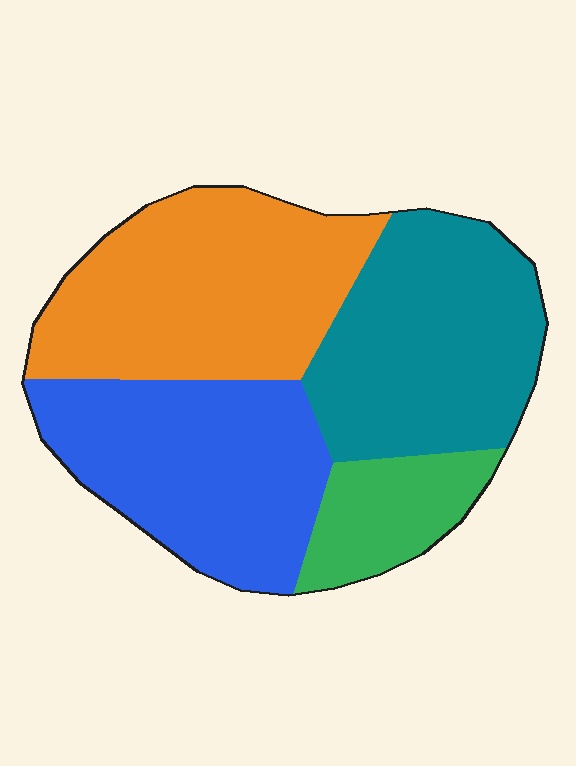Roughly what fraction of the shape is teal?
Teal covers 29% of the shape.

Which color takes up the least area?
Green, at roughly 10%.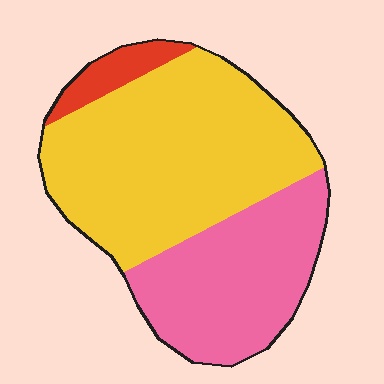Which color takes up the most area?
Yellow, at roughly 60%.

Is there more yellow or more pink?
Yellow.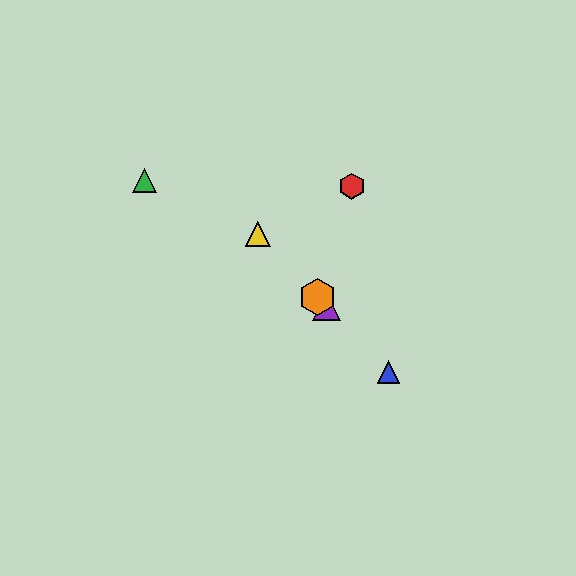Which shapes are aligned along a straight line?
The blue triangle, the yellow triangle, the purple triangle, the orange hexagon are aligned along a straight line.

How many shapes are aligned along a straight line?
4 shapes (the blue triangle, the yellow triangle, the purple triangle, the orange hexagon) are aligned along a straight line.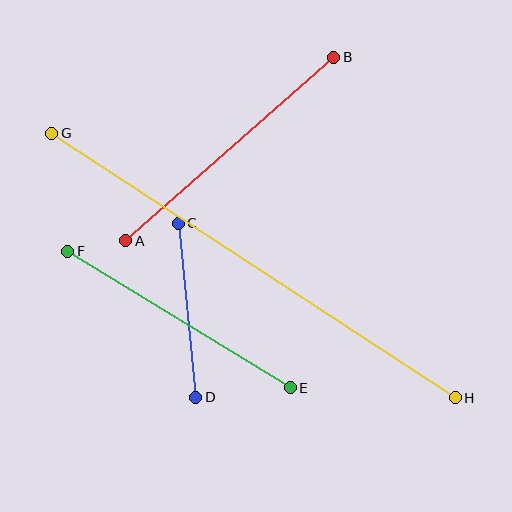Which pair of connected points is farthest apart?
Points G and H are farthest apart.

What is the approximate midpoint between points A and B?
The midpoint is at approximately (230, 149) pixels.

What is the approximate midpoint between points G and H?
The midpoint is at approximately (253, 265) pixels.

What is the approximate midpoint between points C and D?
The midpoint is at approximately (187, 310) pixels.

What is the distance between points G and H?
The distance is approximately 482 pixels.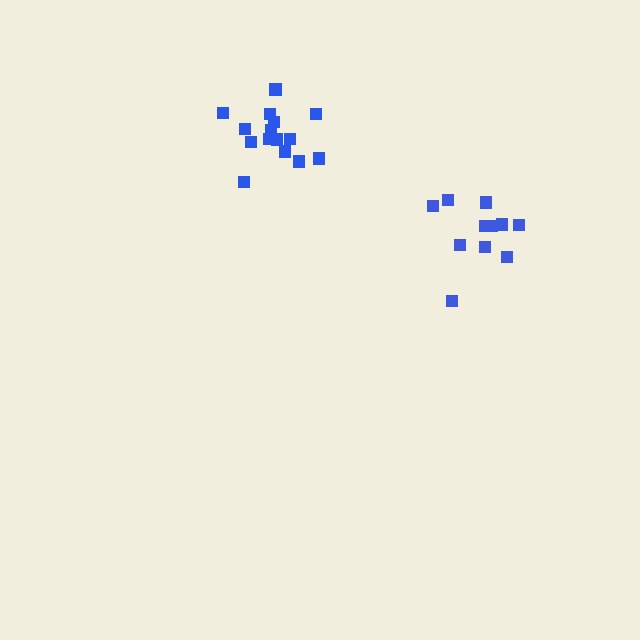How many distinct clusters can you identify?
There are 2 distinct clusters.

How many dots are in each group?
Group 1: 12 dots, Group 2: 16 dots (28 total).